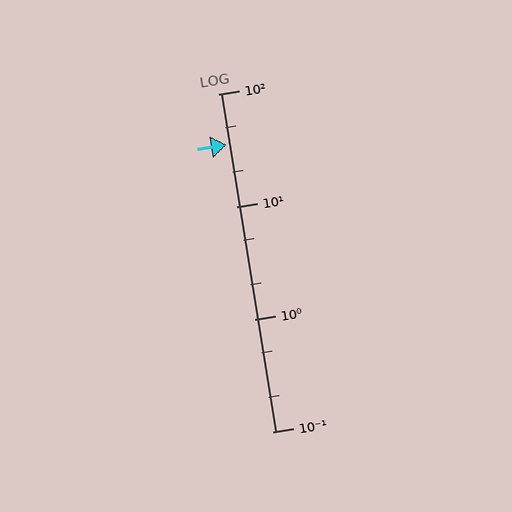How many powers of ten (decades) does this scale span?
The scale spans 3 decades, from 0.1 to 100.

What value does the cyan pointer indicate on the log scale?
The pointer indicates approximately 35.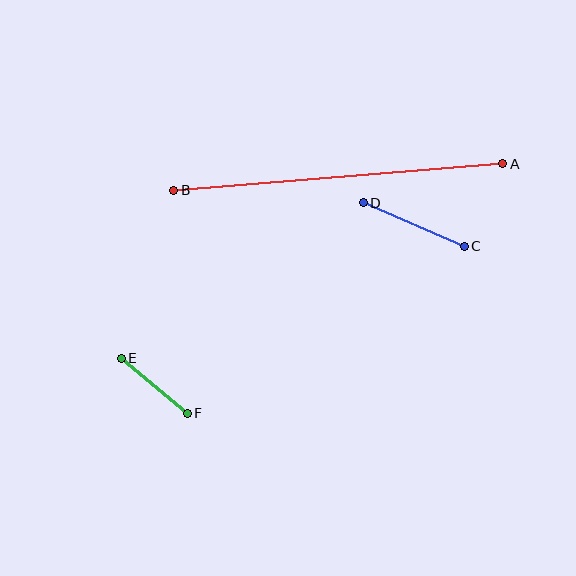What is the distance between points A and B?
The distance is approximately 330 pixels.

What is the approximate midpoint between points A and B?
The midpoint is at approximately (338, 177) pixels.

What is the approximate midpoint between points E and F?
The midpoint is at approximately (154, 386) pixels.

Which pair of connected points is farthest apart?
Points A and B are farthest apart.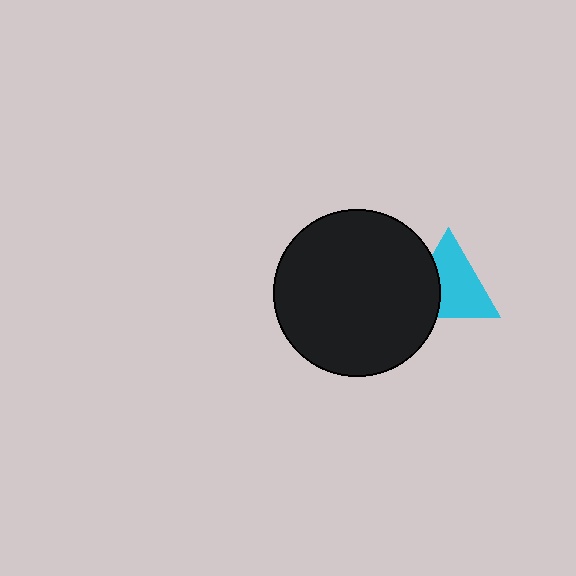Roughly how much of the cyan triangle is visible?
Most of it is visible (roughly 68%).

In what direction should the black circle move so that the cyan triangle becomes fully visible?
The black circle should move left. That is the shortest direction to clear the overlap and leave the cyan triangle fully visible.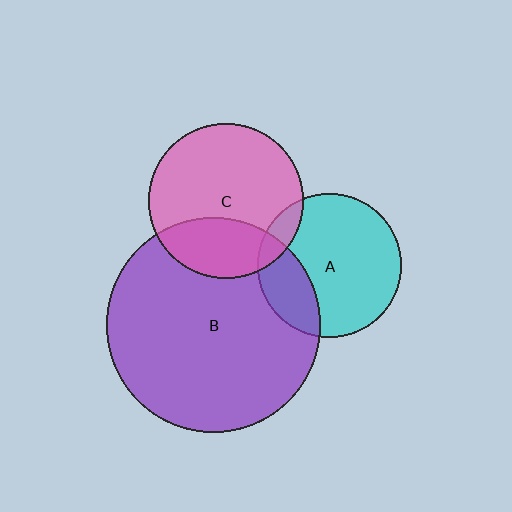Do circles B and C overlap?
Yes.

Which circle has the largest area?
Circle B (purple).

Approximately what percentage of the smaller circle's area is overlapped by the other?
Approximately 30%.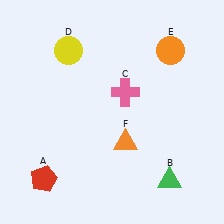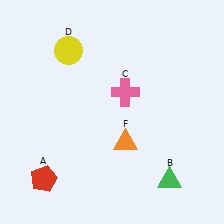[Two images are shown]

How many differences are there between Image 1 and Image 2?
There is 1 difference between the two images.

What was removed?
The orange circle (E) was removed in Image 2.